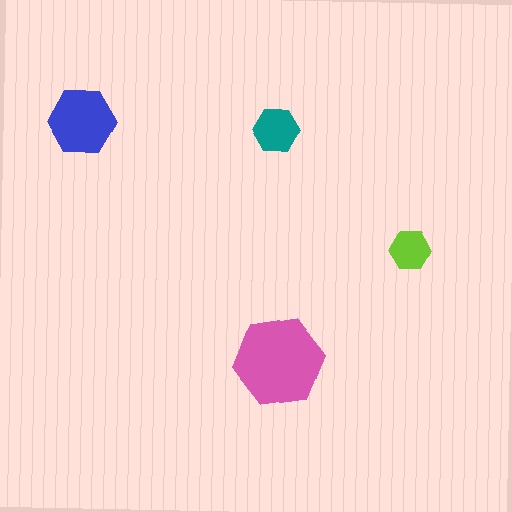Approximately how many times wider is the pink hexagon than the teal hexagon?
About 2 times wider.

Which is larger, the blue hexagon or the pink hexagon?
The pink one.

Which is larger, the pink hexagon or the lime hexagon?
The pink one.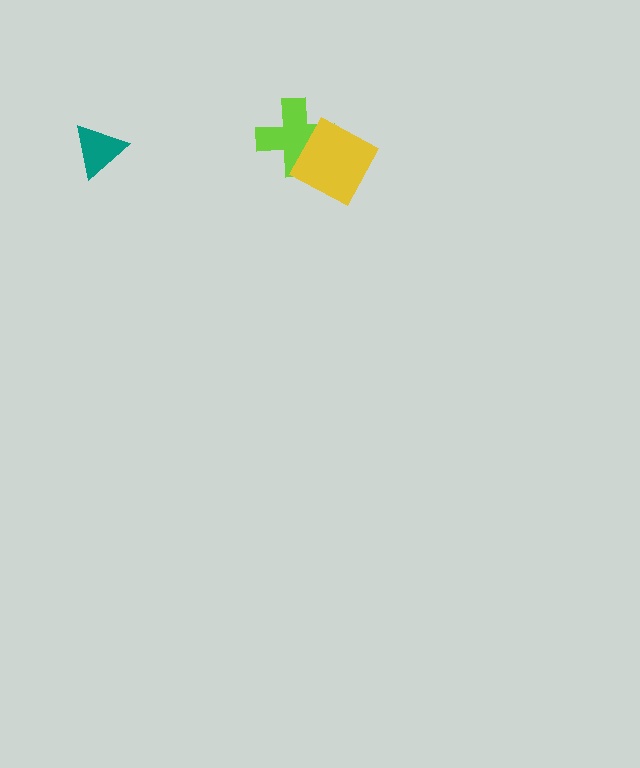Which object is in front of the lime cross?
The yellow diamond is in front of the lime cross.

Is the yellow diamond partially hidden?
No, no other shape covers it.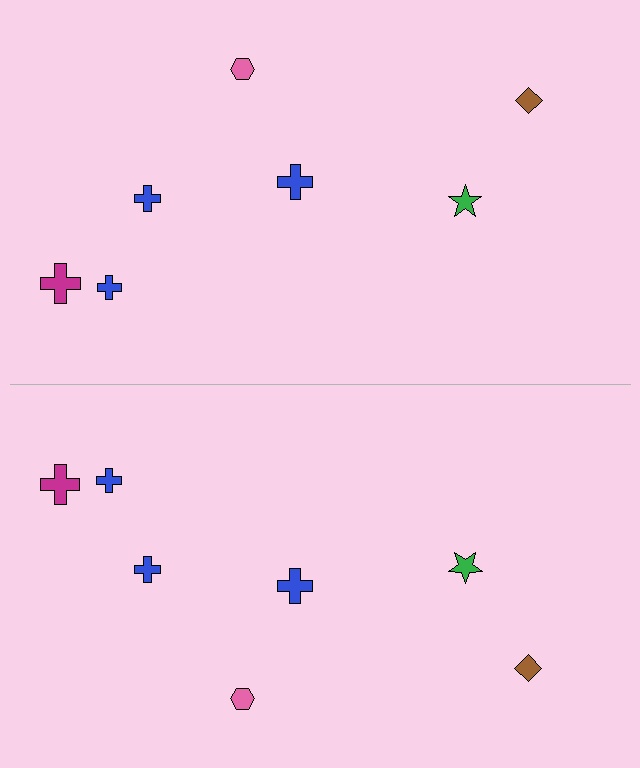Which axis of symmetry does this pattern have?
The pattern has a horizontal axis of symmetry running through the center of the image.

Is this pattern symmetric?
Yes, this pattern has bilateral (reflection) symmetry.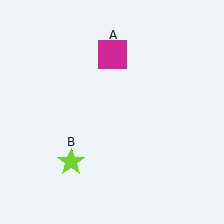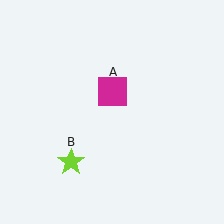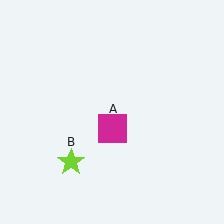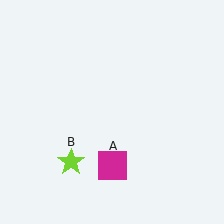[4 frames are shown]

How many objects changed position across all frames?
1 object changed position: magenta square (object A).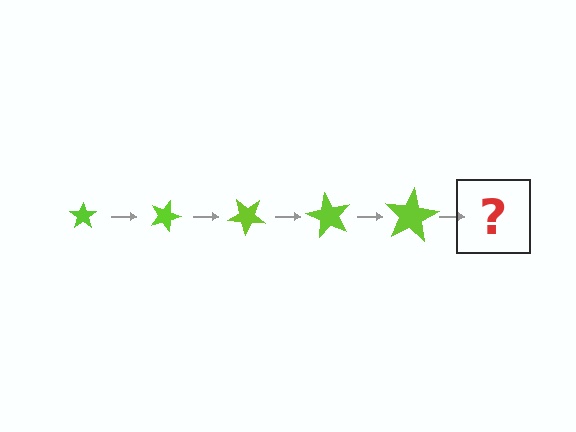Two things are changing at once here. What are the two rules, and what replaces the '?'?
The two rules are that the star grows larger each step and it rotates 20 degrees each step. The '?' should be a star, larger than the previous one and rotated 100 degrees from the start.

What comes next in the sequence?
The next element should be a star, larger than the previous one and rotated 100 degrees from the start.